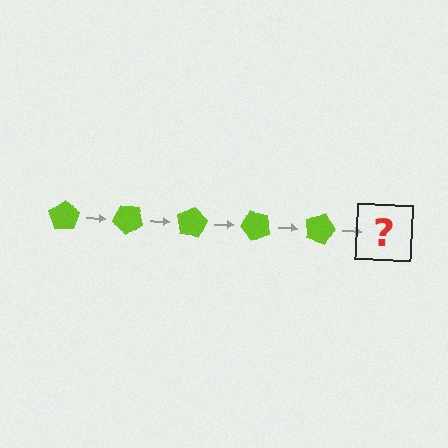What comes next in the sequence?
The next element should be a lime pentagon rotated 200 degrees.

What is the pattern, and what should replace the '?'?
The pattern is that the pentagon rotates 40 degrees each step. The '?' should be a lime pentagon rotated 200 degrees.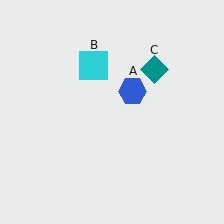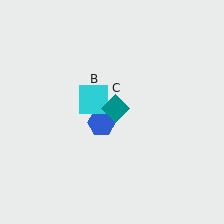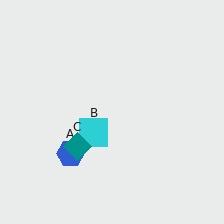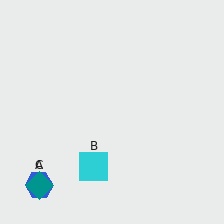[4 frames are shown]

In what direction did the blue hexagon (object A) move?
The blue hexagon (object A) moved down and to the left.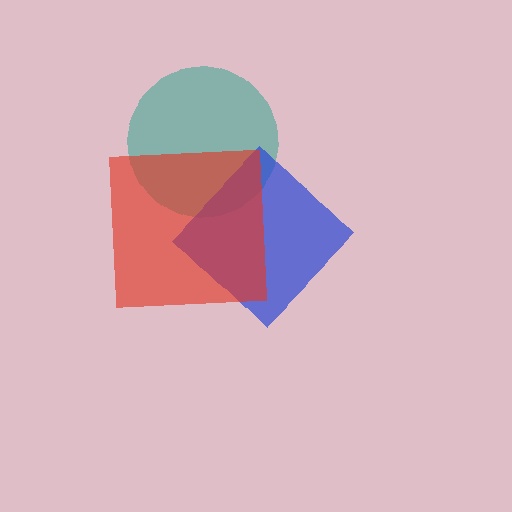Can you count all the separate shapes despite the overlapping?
Yes, there are 3 separate shapes.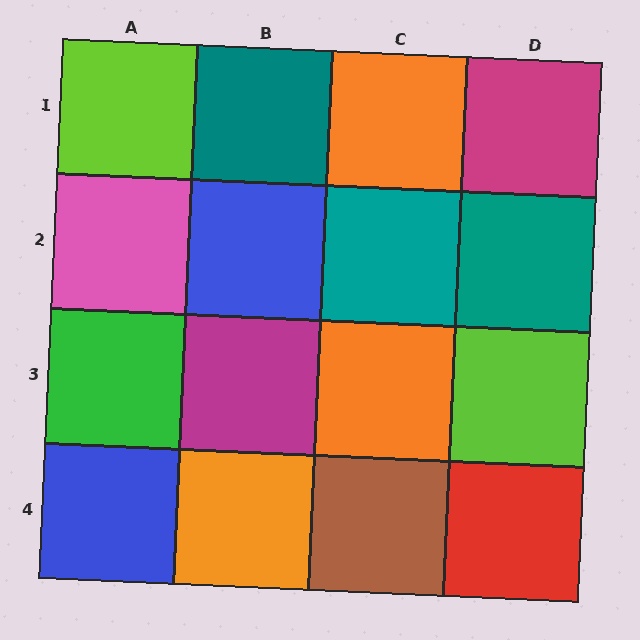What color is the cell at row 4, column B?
Orange.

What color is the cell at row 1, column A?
Lime.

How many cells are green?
1 cell is green.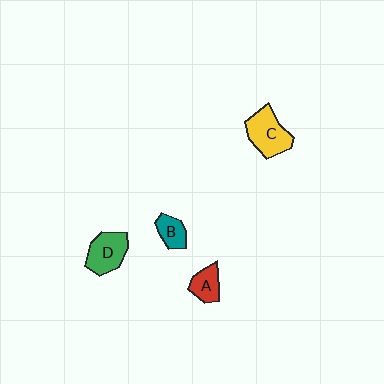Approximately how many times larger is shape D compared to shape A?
Approximately 1.5 times.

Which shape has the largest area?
Shape C (yellow).